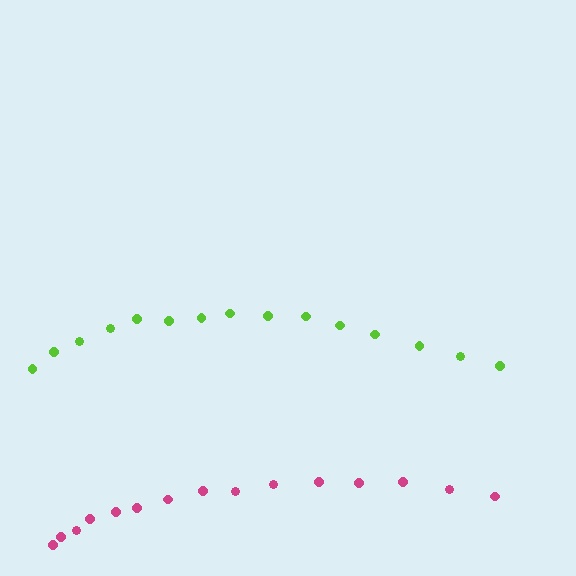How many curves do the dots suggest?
There are 2 distinct paths.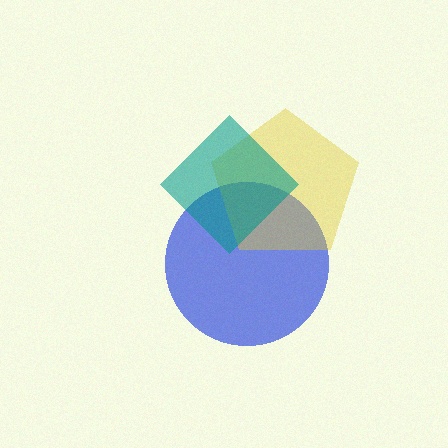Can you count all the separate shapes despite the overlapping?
Yes, there are 3 separate shapes.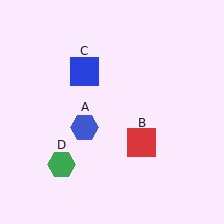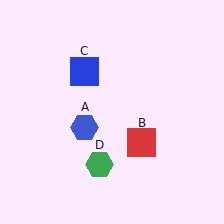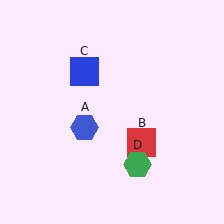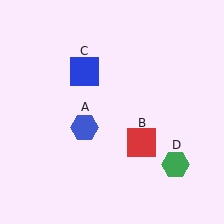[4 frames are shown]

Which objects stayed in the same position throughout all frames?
Blue hexagon (object A) and red square (object B) and blue square (object C) remained stationary.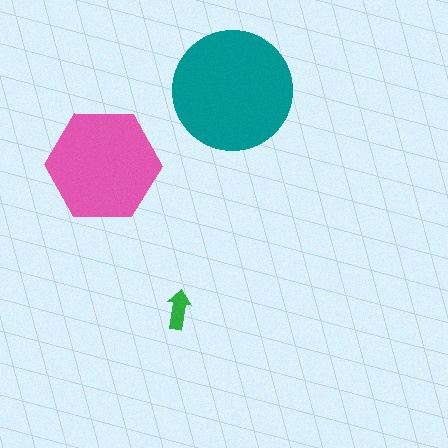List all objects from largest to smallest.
The teal circle, the pink hexagon, the green arrow.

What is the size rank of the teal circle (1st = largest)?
1st.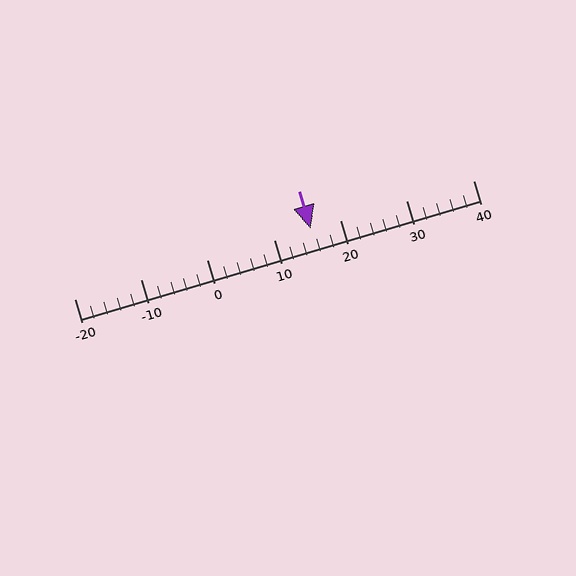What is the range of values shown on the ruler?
The ruler shows values from -20 to 40.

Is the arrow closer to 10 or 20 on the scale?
The arrow is closer to 20.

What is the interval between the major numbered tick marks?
The major tick marks are spaced 10 units apart.